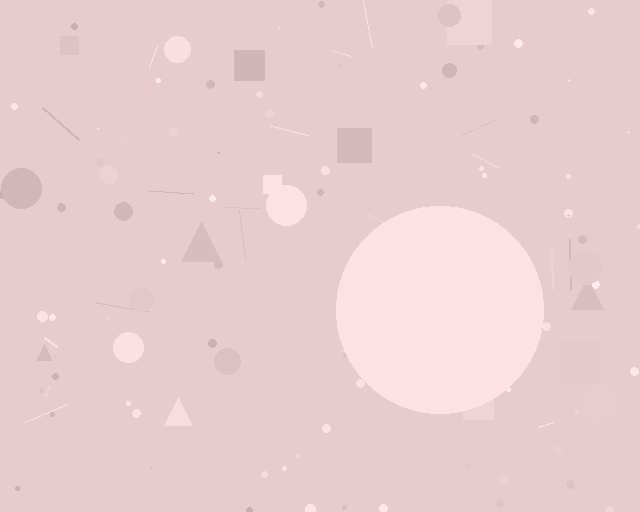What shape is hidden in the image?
A circle is hidden in the image.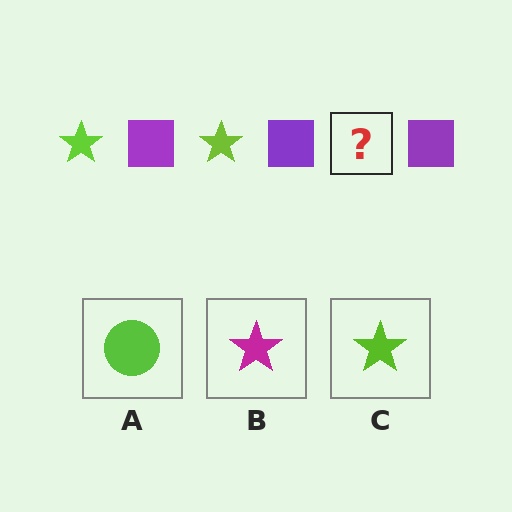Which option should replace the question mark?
Option C.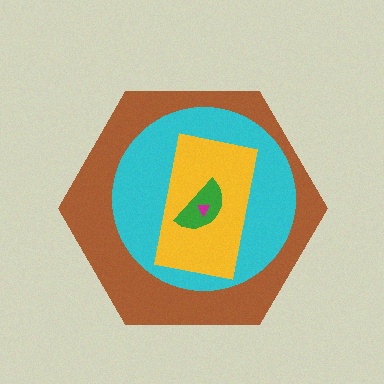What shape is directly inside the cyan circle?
The yellow rectangle.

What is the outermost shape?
The brown hexagon.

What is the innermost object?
The magenta triangle.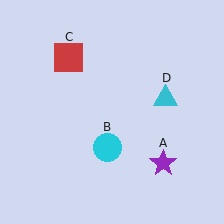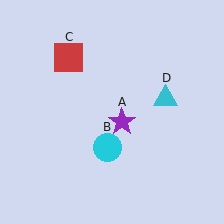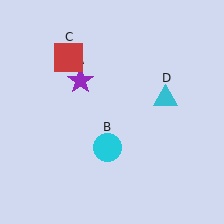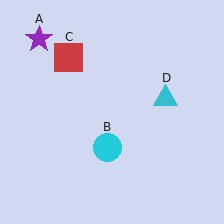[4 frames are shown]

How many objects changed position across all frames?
1 object changed position: purple star (object A).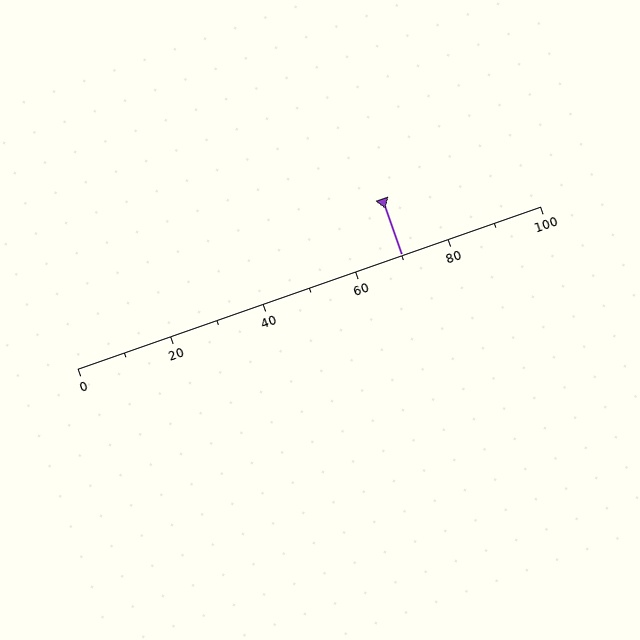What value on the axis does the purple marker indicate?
The marker indicates approximately 70.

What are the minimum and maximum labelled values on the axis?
The axis runs from 0 to 100.